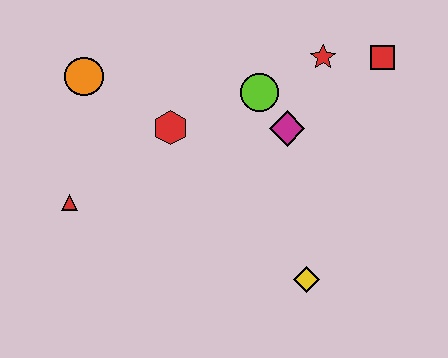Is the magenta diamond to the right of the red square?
No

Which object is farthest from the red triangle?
The red square is farthest from the red triangle.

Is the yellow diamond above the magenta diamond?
No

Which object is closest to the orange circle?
The red hexagon is closest to the orange circle.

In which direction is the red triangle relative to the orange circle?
The red triangle is below the orange circle.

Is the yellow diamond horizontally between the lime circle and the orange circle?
No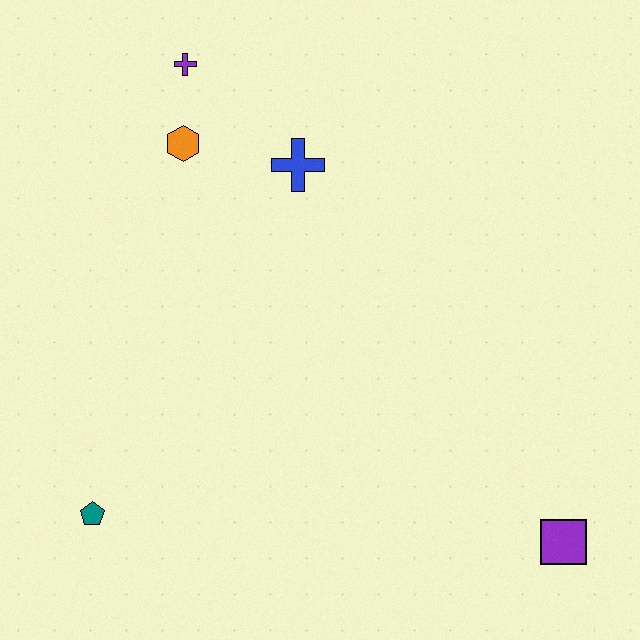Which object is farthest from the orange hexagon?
The purple square is farthest from the orange hexagon.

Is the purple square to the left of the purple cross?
No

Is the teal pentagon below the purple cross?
Yes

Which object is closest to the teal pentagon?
The orange hexagon is closest to the teal pentagon.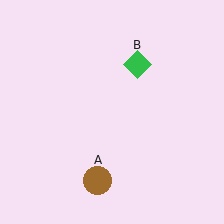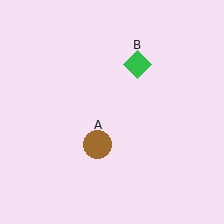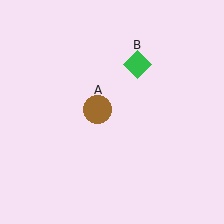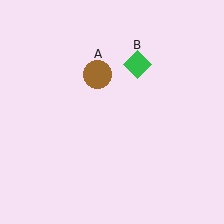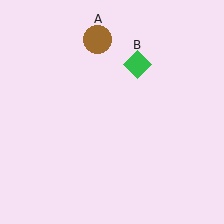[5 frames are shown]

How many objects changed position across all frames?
1 object changed position: brown circle (object A).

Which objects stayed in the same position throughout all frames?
Green diamond (object B) remained stationary.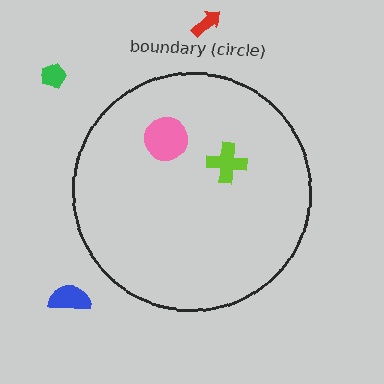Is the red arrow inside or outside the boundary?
Outside.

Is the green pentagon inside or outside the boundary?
Outside.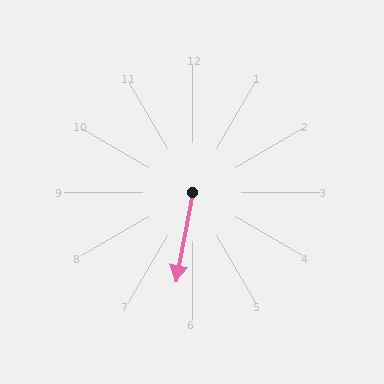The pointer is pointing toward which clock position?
Roughly 6 o'clock.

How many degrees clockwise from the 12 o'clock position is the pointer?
Approximately 190 degrees.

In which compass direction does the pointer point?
South.